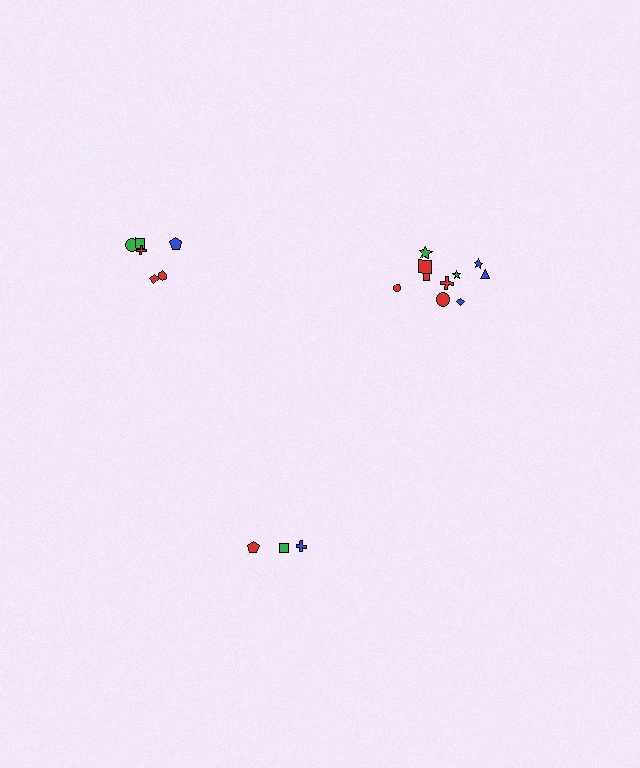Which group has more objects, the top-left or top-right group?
The top-right group.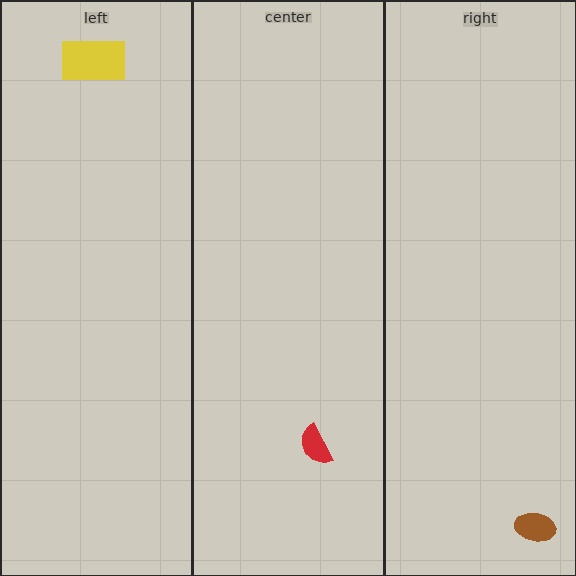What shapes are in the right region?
The brown ellipse.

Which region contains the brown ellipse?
The right region.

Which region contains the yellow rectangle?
The left region.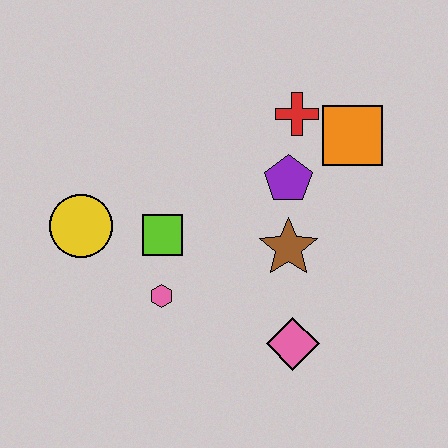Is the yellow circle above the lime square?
Yes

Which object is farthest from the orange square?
The yellow circle is farthest from the orange square.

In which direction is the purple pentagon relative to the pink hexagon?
The purple pentagon is to the right of the pink hexagon.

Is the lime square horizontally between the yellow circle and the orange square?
Yes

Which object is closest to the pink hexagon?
The lime square is closest to the pink hexagon.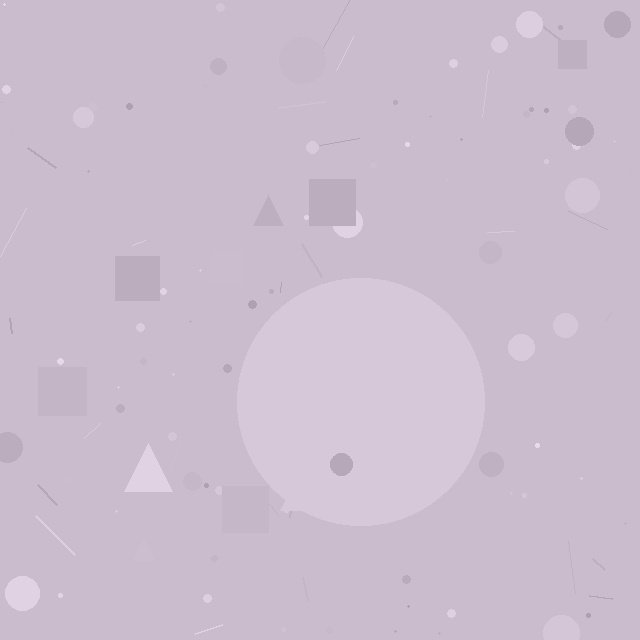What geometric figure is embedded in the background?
A circle is embedded in the background.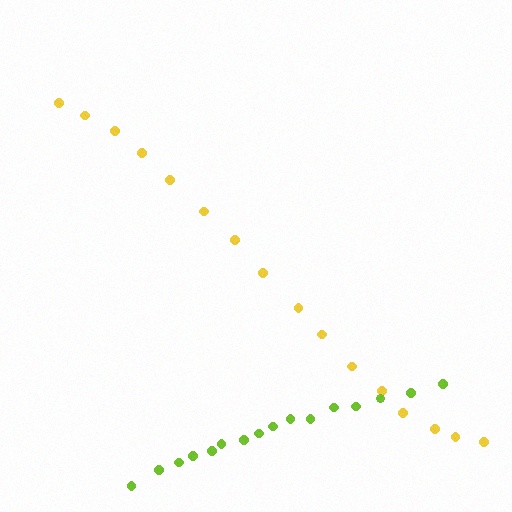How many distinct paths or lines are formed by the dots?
There are 2 distinct paths.